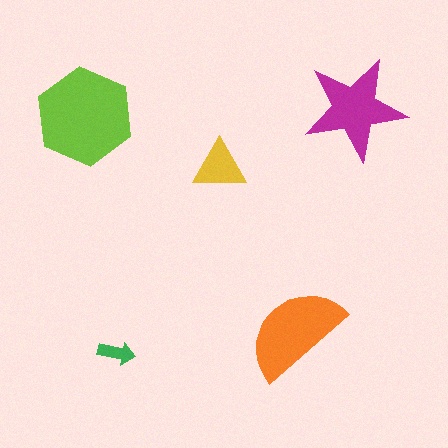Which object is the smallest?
The green arrow.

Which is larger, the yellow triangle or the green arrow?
The yellow triangle.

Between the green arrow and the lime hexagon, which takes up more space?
The lime hexagon.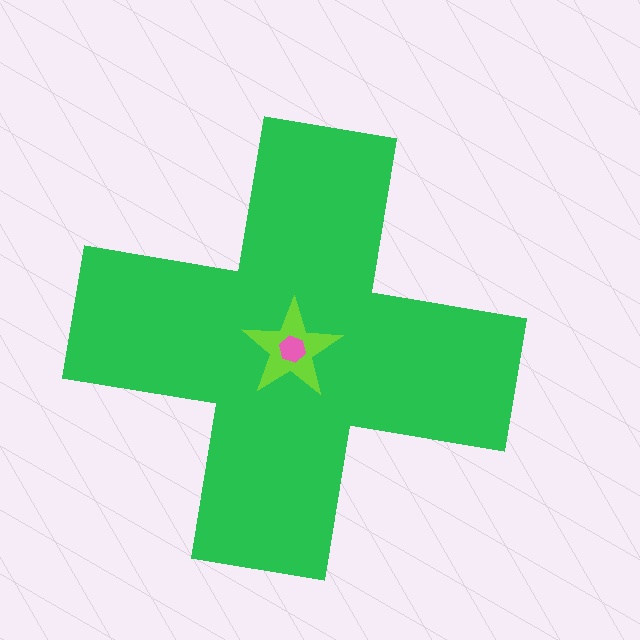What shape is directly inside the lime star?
The pink hexagon.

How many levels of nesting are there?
3.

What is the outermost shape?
The green cross.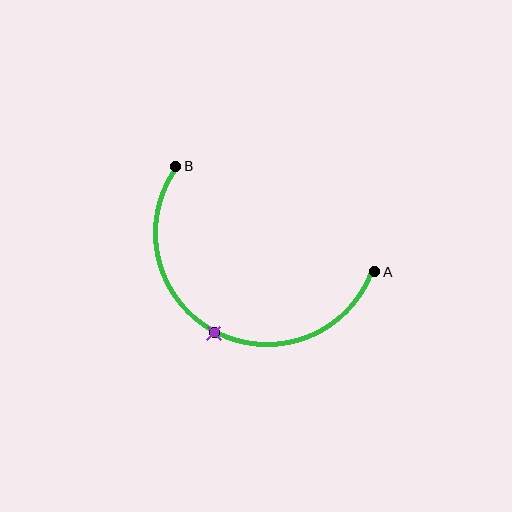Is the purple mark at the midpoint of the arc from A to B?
Yes. The purple mark lies on the arc at equal arc-length from both A and B — it is the arc midpoint.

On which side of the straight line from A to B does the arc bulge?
The arc bulges below the straight line connecting A and B.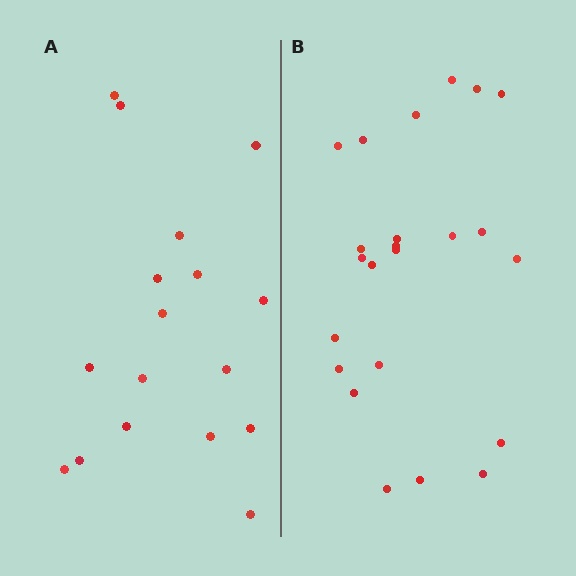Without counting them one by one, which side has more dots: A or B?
Region B (the right region) has more dots.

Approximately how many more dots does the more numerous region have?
Region B has about 6 more dots than region A.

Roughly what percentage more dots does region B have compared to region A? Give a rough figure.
About 35% more.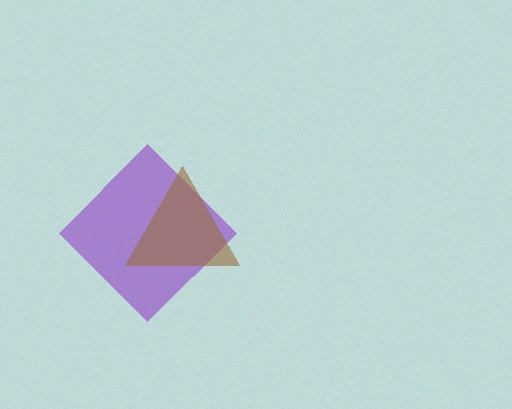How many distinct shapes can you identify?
There are 2 distinct shapes: a purple diamond, a brown triangle.